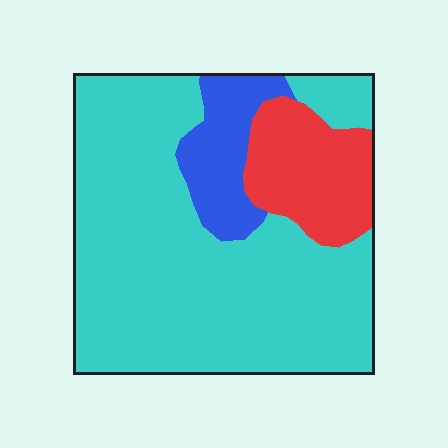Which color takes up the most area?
Cyan, at roughly 70%.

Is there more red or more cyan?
Cyan.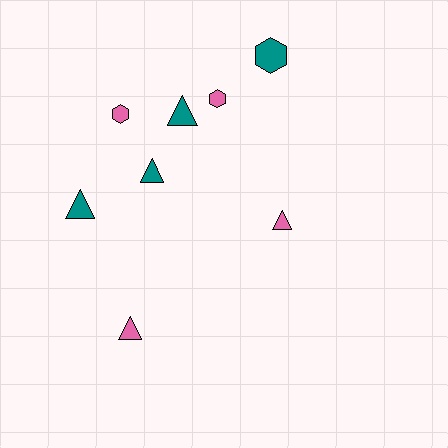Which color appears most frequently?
Teal, with 4 objects.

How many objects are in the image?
There are 8 objects.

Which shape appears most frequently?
Triangle, with 5 objects.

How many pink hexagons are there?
There are 2 pink hexagons.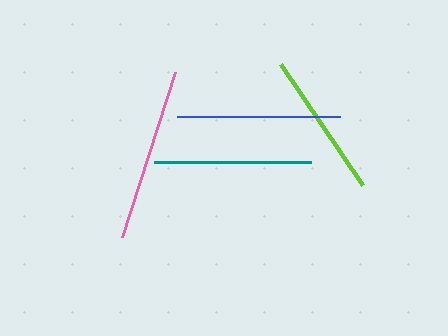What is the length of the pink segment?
The pink segment is approximately 174 pixels long.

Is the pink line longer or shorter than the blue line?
The pink line is longer than the blue line.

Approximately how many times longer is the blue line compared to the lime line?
The blue line is approximately 1.1 times the length of the lime line.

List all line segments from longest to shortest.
From longest to shortest: pink, blue, teal, lime.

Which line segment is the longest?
The pink line is the longest at approximately 174 pixels.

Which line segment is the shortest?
The lime line is the shortest at approximately 146 pixels.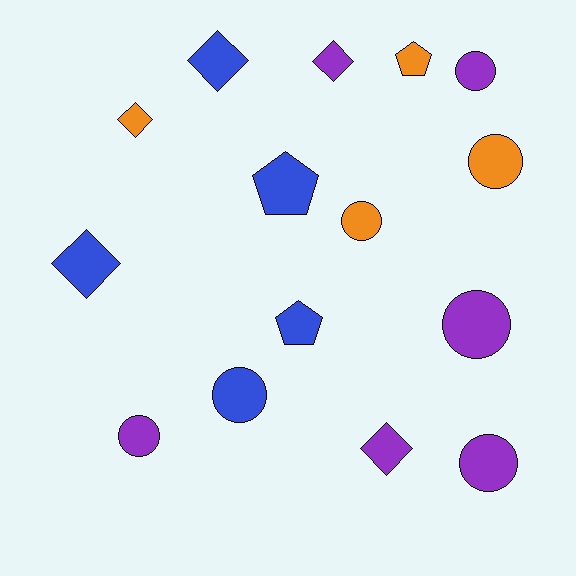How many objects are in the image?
There are 15 objects.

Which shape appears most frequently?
Circle, with 7 objects.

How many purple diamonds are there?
There are 2 purple diamonds.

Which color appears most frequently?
Purple, with 6 objects.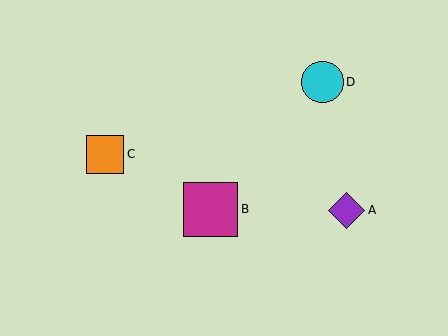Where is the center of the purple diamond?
The center of the purple diamond is at (346, 210).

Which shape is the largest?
The magenta square (labeled B) is the largest.